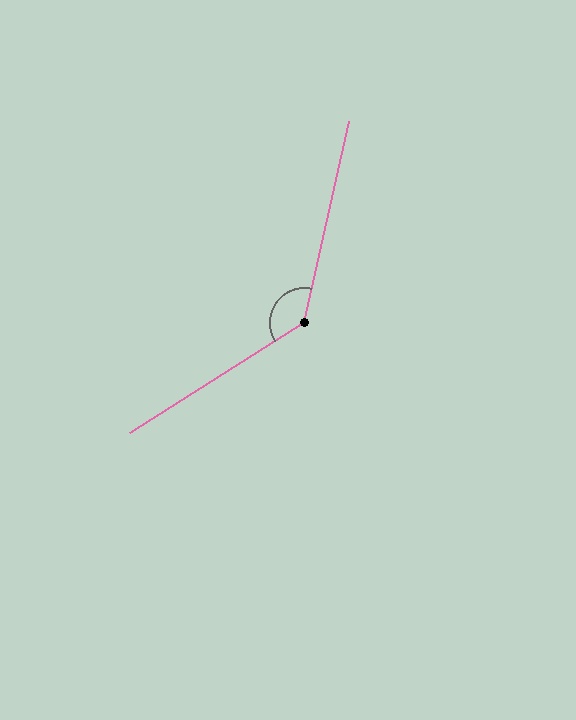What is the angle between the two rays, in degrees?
Approximately 135 degrees.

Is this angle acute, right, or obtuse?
It is obtuse.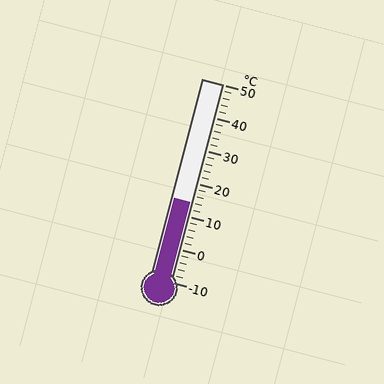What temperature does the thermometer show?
The thermometer shows approximately 14°C.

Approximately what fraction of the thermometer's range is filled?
The thermometer is filled to approximately 40% of its range.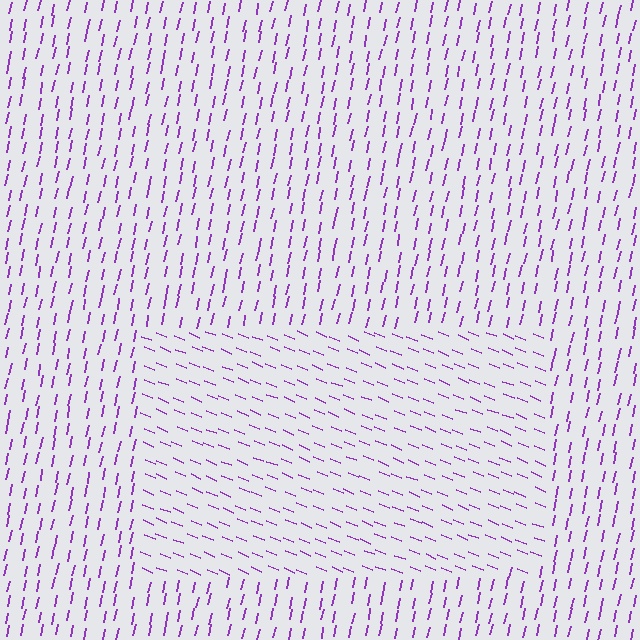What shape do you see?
I see a rectangle.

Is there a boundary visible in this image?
Yes, there is a texture boundary formed by a change in line orientation.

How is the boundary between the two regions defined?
The boundary is defined purely by a change in line orientation (approximately 80 degrees difference). All lines are the same color and thickness.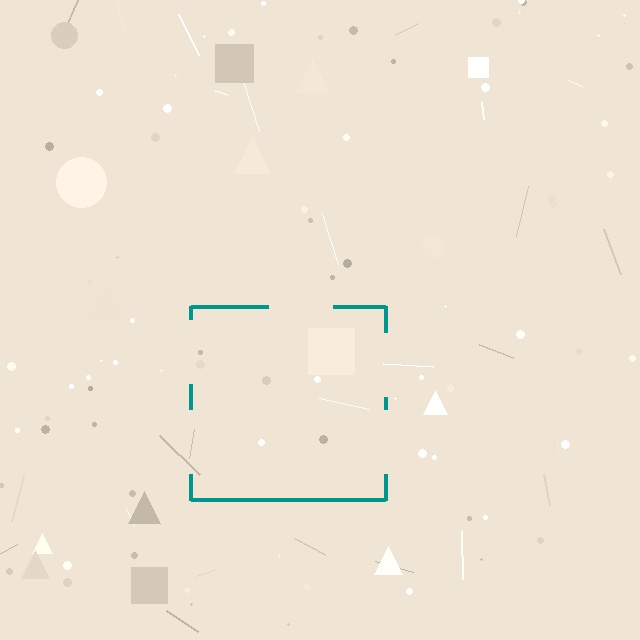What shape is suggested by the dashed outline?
The dashed outline suggests a square.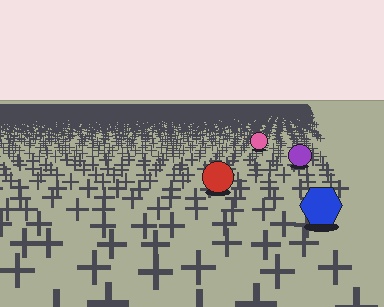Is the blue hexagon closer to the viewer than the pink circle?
Yes. The blue hexagon is closer — you can tell from the texture gradient: the ground texture is coarser near it.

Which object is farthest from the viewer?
The pink circle is farthest from the viewer. It appears smaller and the ground texture around it is denser.